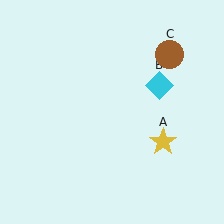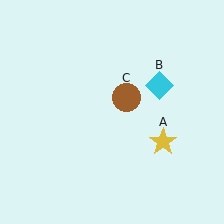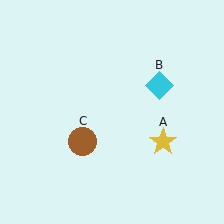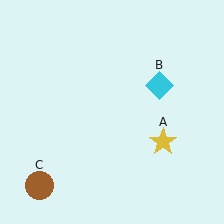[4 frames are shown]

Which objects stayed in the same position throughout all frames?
Yellow star (object A) and cyan diamond (object B) remained stationary.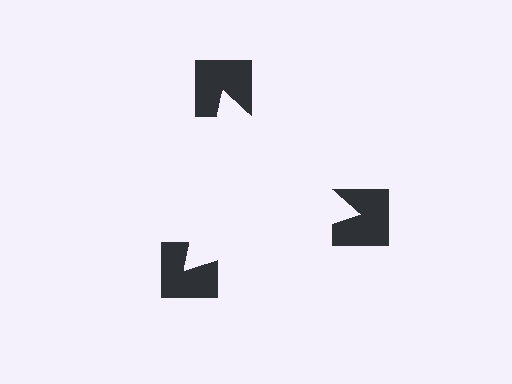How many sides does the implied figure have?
3 sides.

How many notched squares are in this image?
There are 3 — one at each vertex of the illusory triangle.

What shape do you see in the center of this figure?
An illusory triangle — its edges are inferred from the aligned wedge cuts in the notched squares, not physically drawn.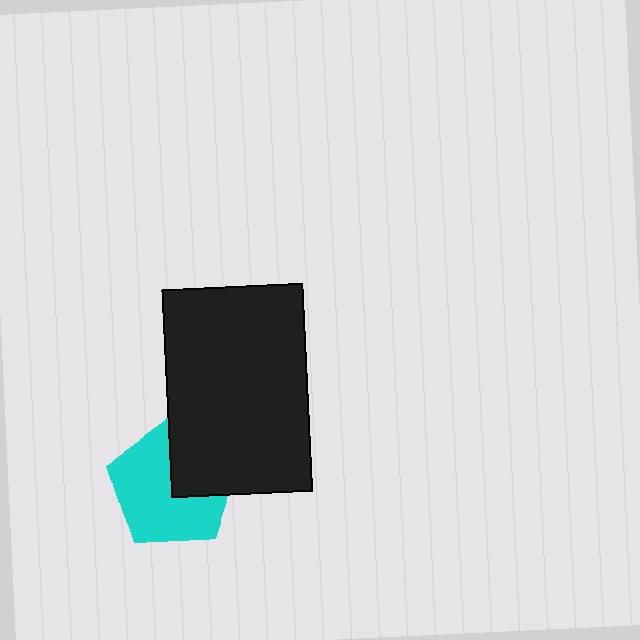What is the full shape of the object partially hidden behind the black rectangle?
The partially hidden object is a cyan pentagon.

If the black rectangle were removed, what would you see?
You would see the complete cyan pentagon.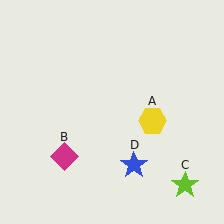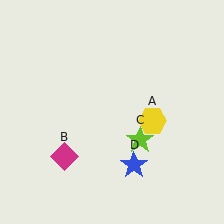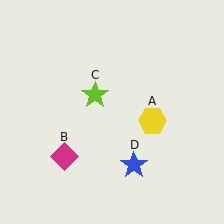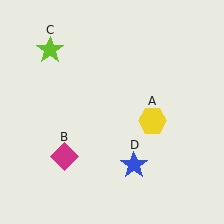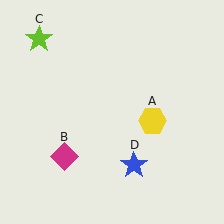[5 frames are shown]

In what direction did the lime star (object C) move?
The lime star (object C) moved up and to the left.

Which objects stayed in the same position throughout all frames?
Yellow hexagon (object A) and magenta diamond (object B) and blue star (object D) remained stationary.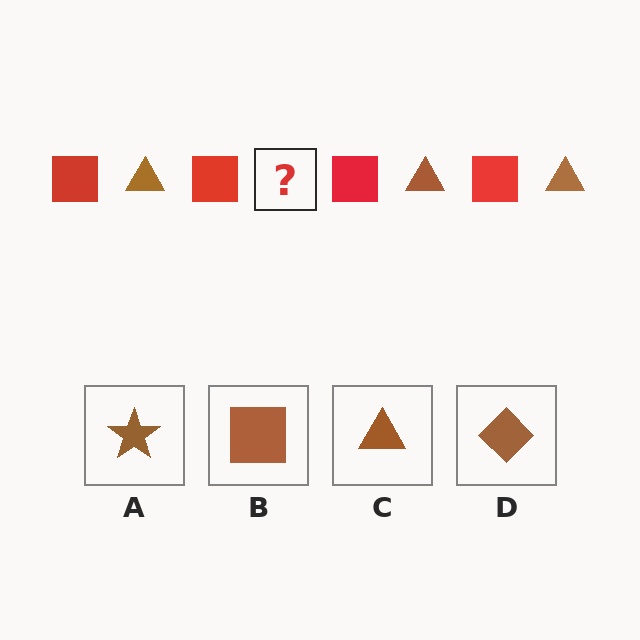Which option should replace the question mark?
Option C.